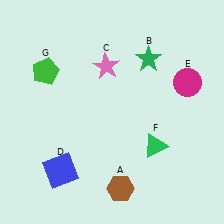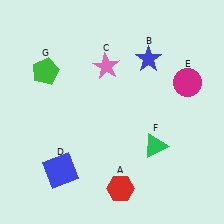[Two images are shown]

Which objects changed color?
A changed from brown to red. B changed from green to blue.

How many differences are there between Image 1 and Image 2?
There are 2 differences between the two images.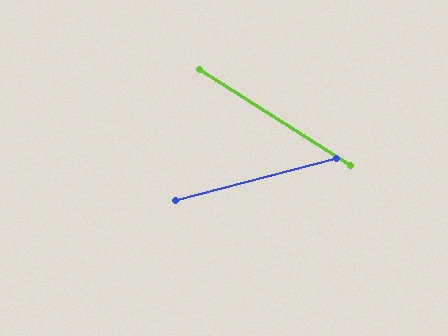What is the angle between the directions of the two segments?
Approximately 47 degrees.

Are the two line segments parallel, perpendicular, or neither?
Neither parallel nor perpendicular — they differ by about 47°.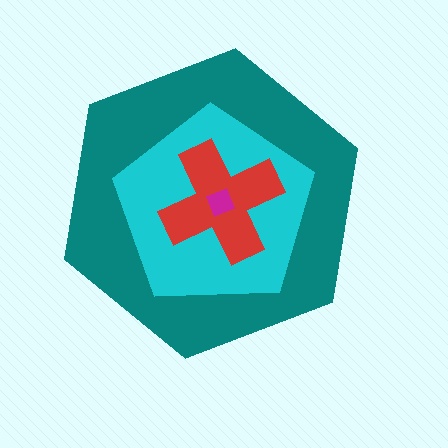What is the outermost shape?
The teal hexagon.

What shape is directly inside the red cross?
The magenta diamond.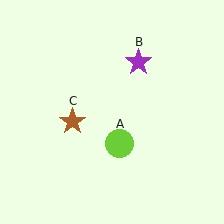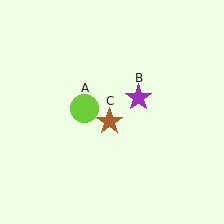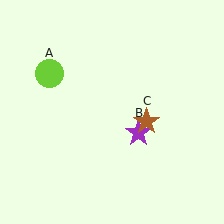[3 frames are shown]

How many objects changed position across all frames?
3 objects changed position: lime circle (object A), purple star (object B), brown star (object C).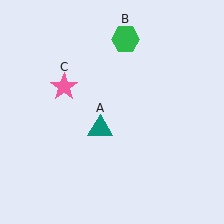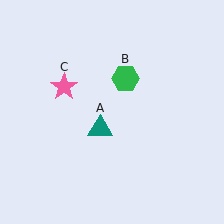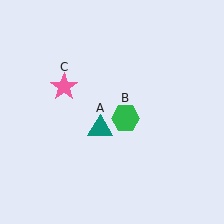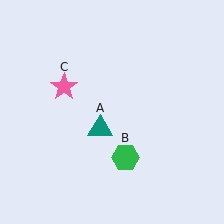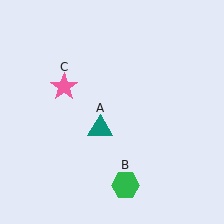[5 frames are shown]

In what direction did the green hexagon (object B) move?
The green hexagon (object B) moved down.